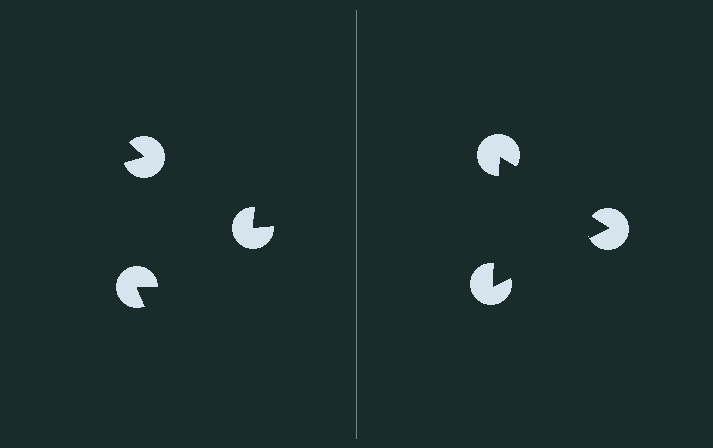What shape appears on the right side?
An illusory triangle.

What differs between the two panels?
The pac-man discs are positioned identically on both sides; only the wedge orientations differ. On the right they align to a triangle; on the left they are misaligned.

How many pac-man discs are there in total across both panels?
6 — 3 on each side.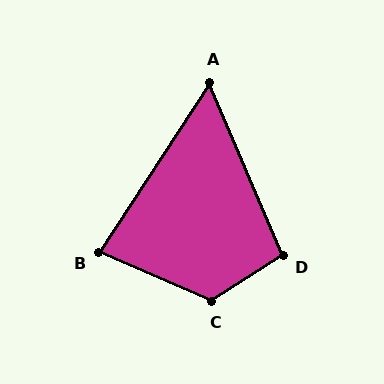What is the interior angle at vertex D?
Approximately 100 degrees (obtuse).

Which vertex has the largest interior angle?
C, at approximately 124 degrees.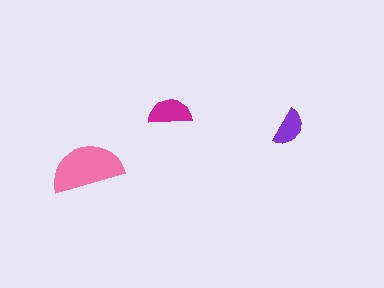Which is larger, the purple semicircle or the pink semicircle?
The pink one.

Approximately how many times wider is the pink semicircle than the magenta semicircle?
About 1.5 times wider.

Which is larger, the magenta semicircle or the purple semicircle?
The magenta one.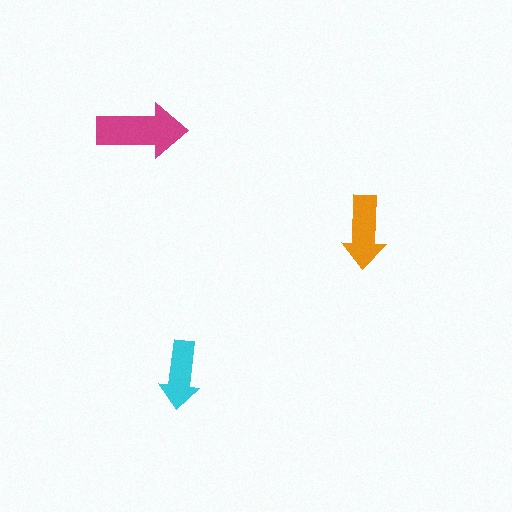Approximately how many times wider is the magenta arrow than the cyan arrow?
About 1.5 times wider.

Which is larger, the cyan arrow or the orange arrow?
The orange one.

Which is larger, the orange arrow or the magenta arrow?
The magenta one.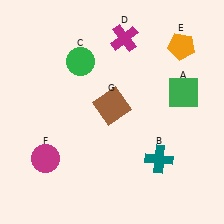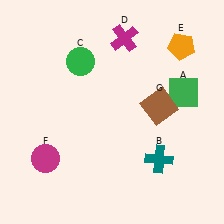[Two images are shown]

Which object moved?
The brown square (G) moved right.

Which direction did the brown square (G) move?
The brown square (G) moved right.